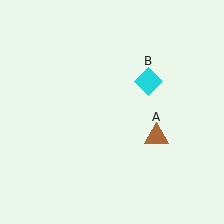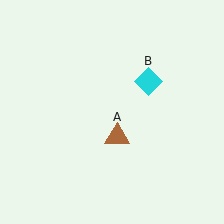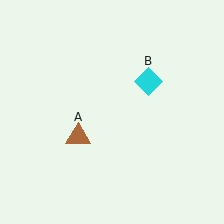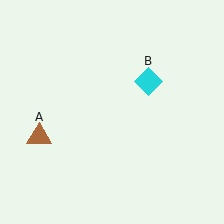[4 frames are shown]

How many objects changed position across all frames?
1 object changed position: brown triangle (object A).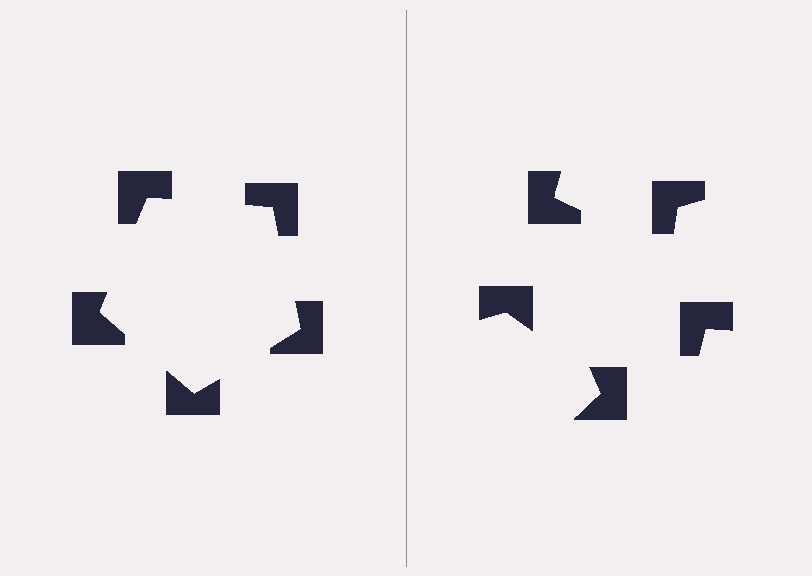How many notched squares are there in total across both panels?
10 — 5 on each side.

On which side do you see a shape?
An illusory pentagon appears on the left side. On the right side the wedge cuts are rotated, so no coherent shape forms.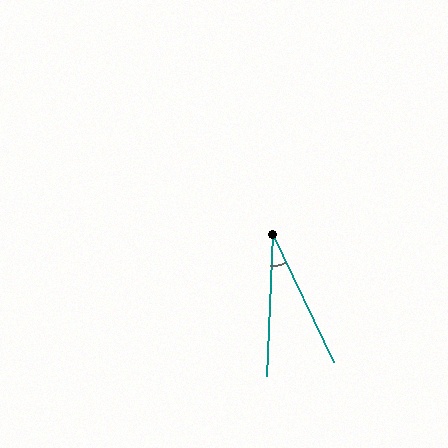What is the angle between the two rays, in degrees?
Approximately 28 degrees.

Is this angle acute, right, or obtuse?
It is acute.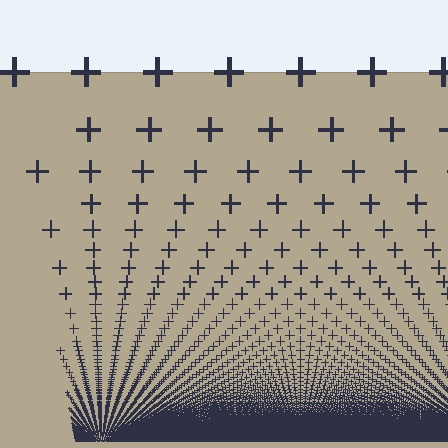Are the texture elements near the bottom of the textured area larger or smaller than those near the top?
Smaller. The gradient is inverted — elements near the bottom are smaller and denser.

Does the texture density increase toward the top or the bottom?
Density increases toward the bottom.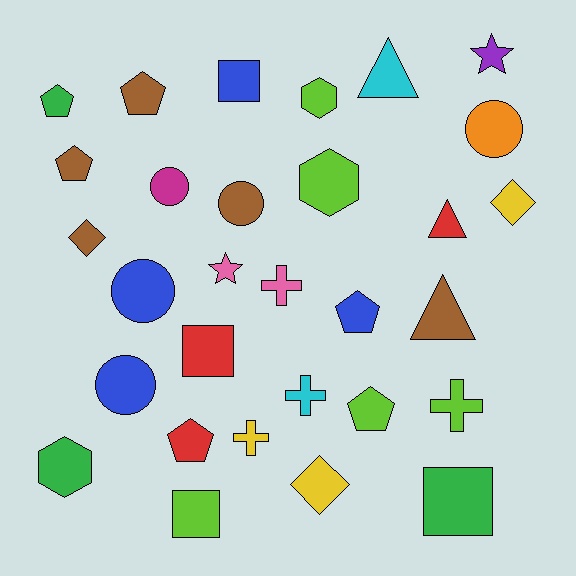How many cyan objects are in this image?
There are 2 cyan objects.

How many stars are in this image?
There are 2 stars.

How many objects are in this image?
There are 30 objects.